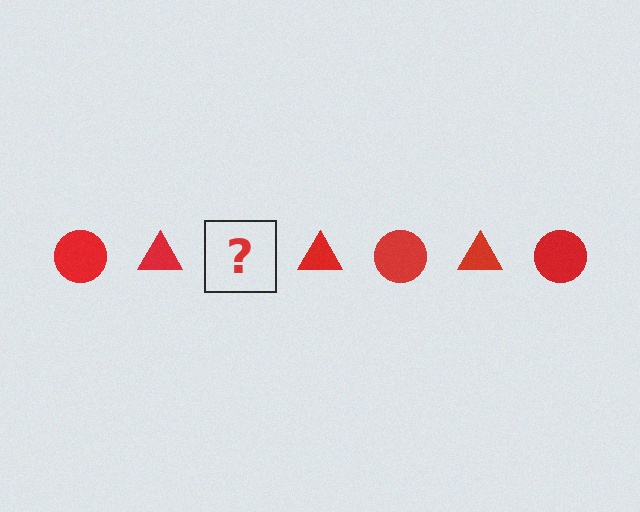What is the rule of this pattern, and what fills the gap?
The rule is that the pattern cycles through circle, triangle shapes in red. The gap should be filled with a red circle.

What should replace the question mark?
The question mark should be replaced with a red circle.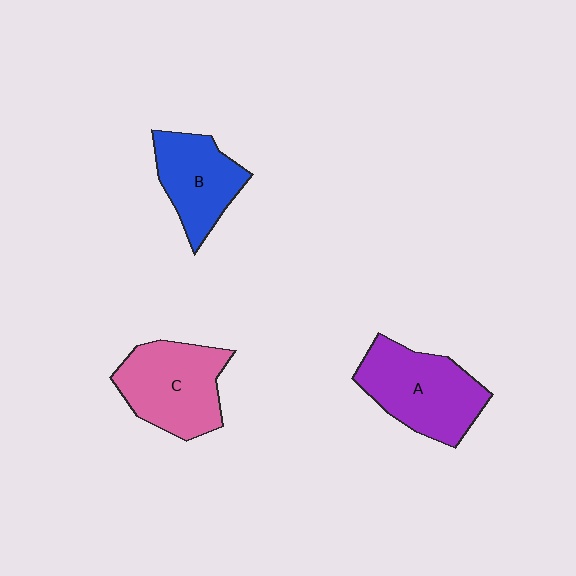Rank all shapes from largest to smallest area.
From largest to smallest: A (purple), C (pink), B (blue).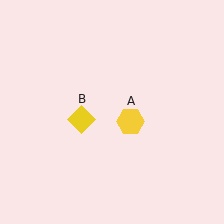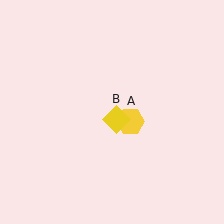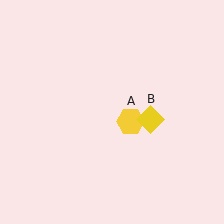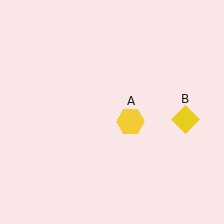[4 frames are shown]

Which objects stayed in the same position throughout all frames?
Yellow hexagon (object A) remained stationary.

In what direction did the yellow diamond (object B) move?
The yellow diamond (object B) moved right.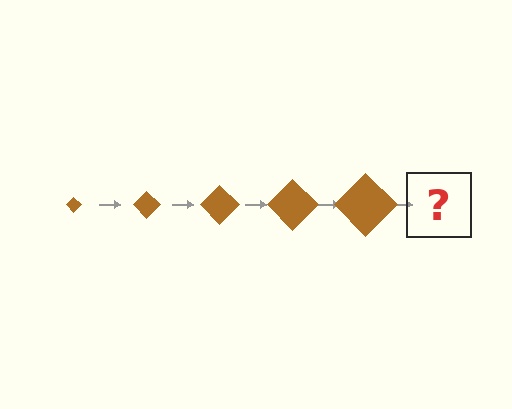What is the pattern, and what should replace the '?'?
The pattern is that the diamond gets progressively larger each step. The '?' should be a brown diamond, larger than the previous one.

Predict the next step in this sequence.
The next step is a brown diamond, larger than the previous one.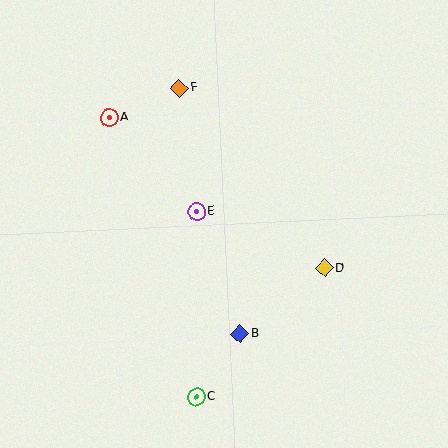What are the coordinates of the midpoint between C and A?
The midpoint between C and A is at (153, 257).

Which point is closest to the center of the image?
Point E at (197, 211) is closest to the center.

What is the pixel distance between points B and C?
The distance between B and C is 77 pixels.